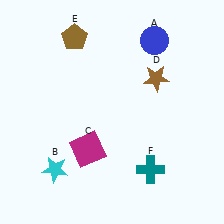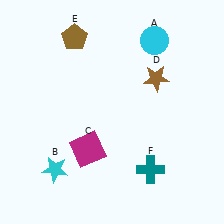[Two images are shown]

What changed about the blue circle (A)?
In Image 1, A is blue. In Image 2, it changed to cyan.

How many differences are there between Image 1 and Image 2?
There is 1 difference between the two images.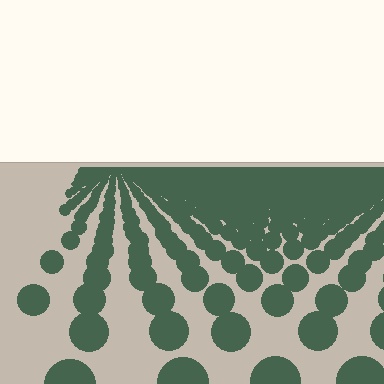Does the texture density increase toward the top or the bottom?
Density increases toward the top.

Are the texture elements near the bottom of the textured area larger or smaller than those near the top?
Larger. Near the bottom, elements are closer to the viewer and appear at a bigger on-screen size.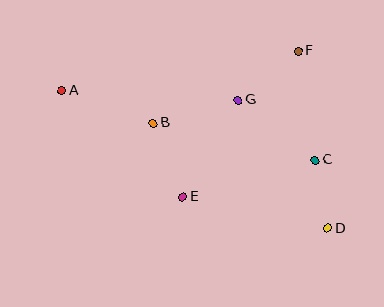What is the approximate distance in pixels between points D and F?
The distance between D and F is approximately 179 pixels.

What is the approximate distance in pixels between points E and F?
The distance between E and F is approximately 186 pixels.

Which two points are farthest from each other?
Points A and D are farthest from each other.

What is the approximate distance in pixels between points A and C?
The distance between A and C is approximately 263 pixels.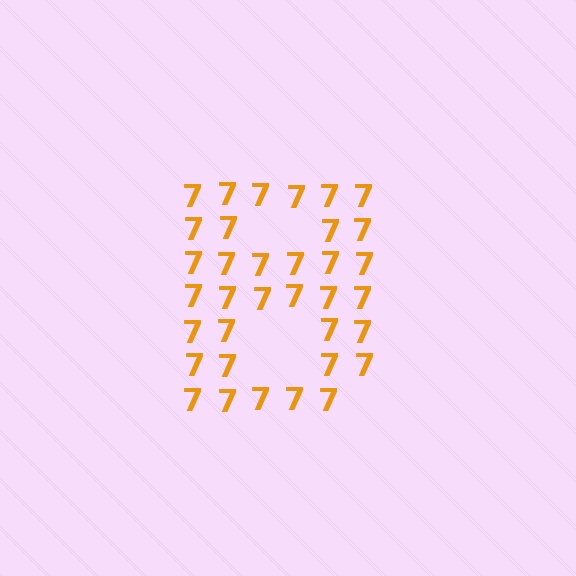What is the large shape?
The large shape is the letter B.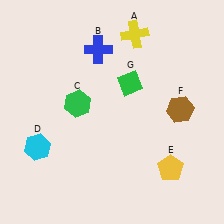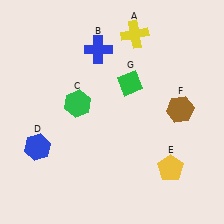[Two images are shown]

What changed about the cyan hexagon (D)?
In Image 1, D is cyan. In Image 2, it changed to blue.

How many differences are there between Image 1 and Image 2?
There is 1 difference between the two images.